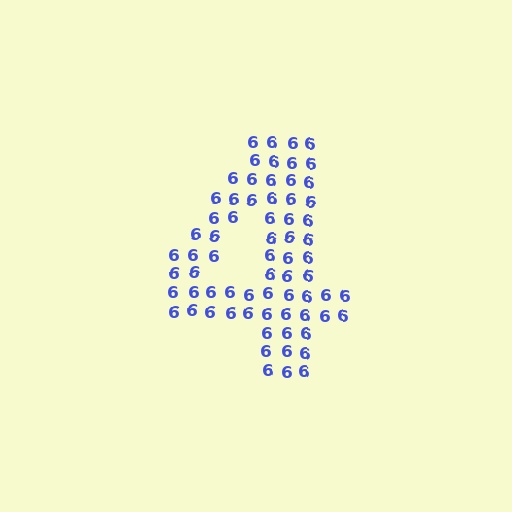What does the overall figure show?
The overall figure shows the digit 4.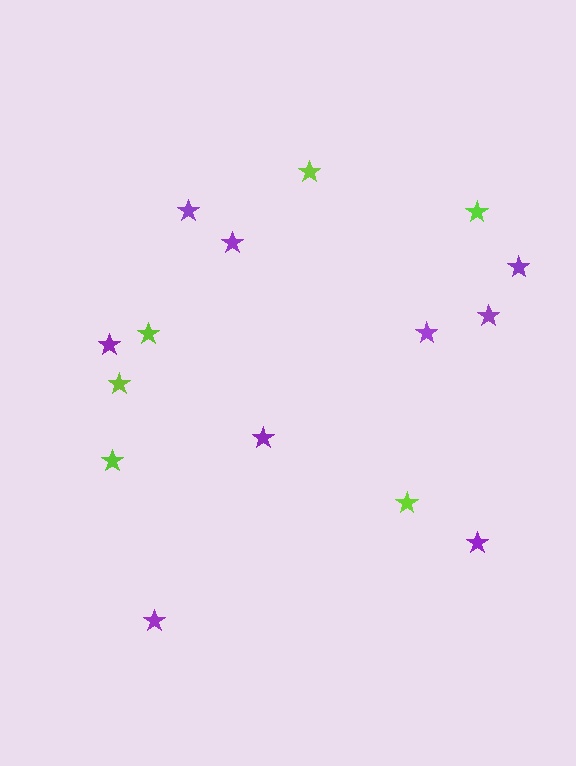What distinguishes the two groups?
There are 2 groups: one group of purple stars (9) and one group of lime stars (6).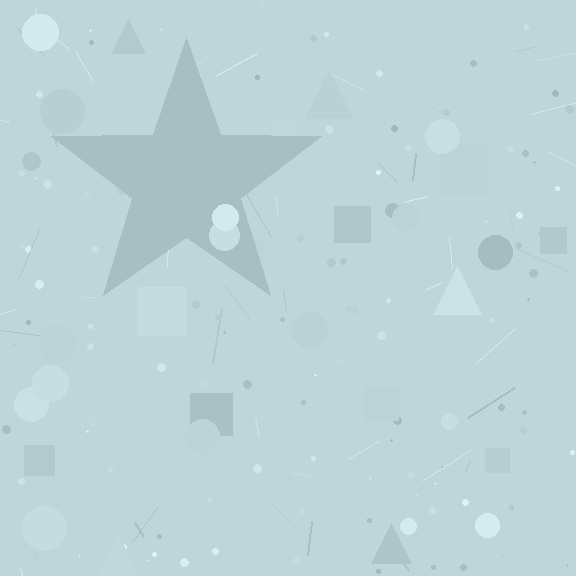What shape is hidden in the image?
A star is hidden in the image.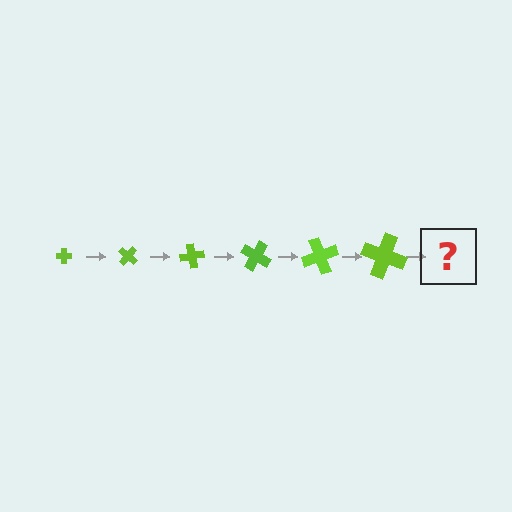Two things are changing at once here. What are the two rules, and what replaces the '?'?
The two rules are that the cross grows larger each step and it rotates 40 degrees each step. The '?' should be a cross, larger than the previous one and rotated 240 degrees from the start.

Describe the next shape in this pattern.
It should be a cross, larger than the previous one and rotated 240 degrees from the start.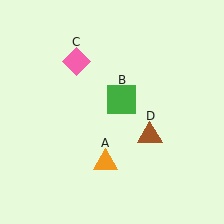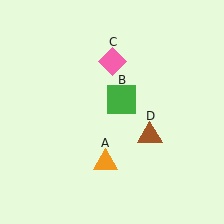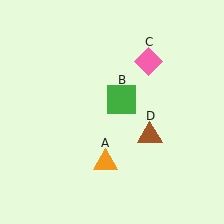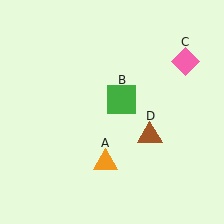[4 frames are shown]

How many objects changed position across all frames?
1 object changed position: pink diamond (object C).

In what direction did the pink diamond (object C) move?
The pink diamond (object C) moved right.